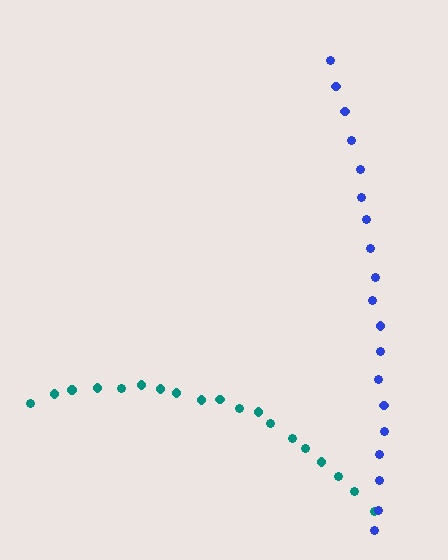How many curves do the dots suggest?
There are 2 distinct paths.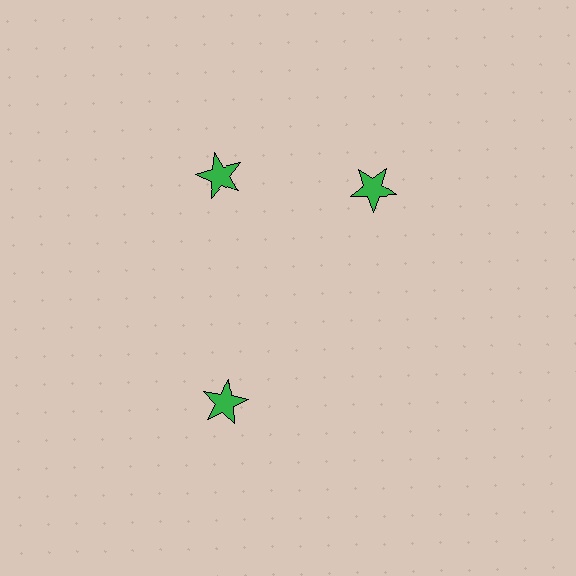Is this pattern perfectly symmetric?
No. The 3 green stars are arranged in a ring, but one element near the 3 o'clock position is rotated out of alignment along the ring, breaking the 3-fold rotational symmetry.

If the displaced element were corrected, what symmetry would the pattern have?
It would have 3-fold rotational symmetry — the pattern would map onto itself every 120 degrees.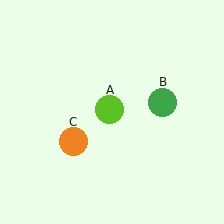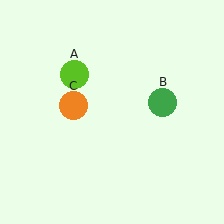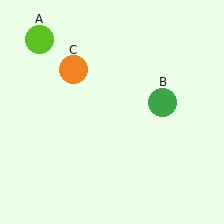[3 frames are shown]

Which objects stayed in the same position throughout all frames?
Green circle (object B) remained stationary.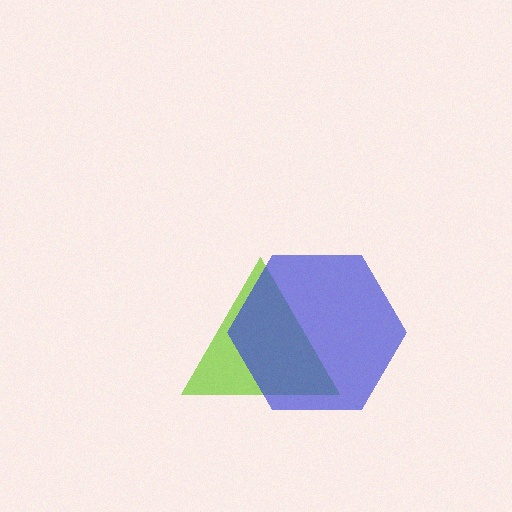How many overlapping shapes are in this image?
There are 2 overlapping shapes in the image.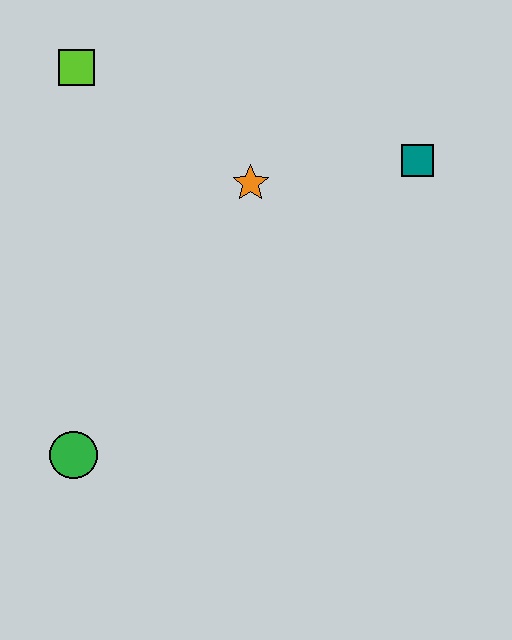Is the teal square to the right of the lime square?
Yes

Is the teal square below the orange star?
No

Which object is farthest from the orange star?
The green circle is farthest from the orange star.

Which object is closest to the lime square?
The orange star is closest to the lime square.